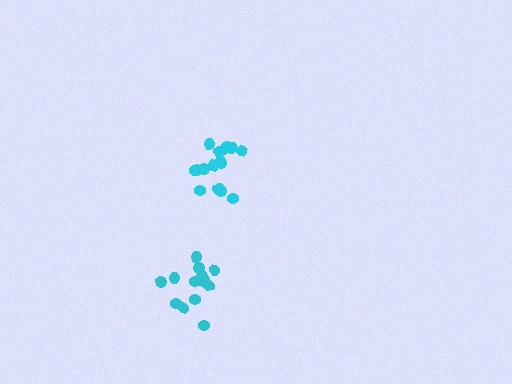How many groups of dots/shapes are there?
There are 2 groups.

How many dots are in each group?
Group 1: 17 dots, Group 2: 14 dots (31 total).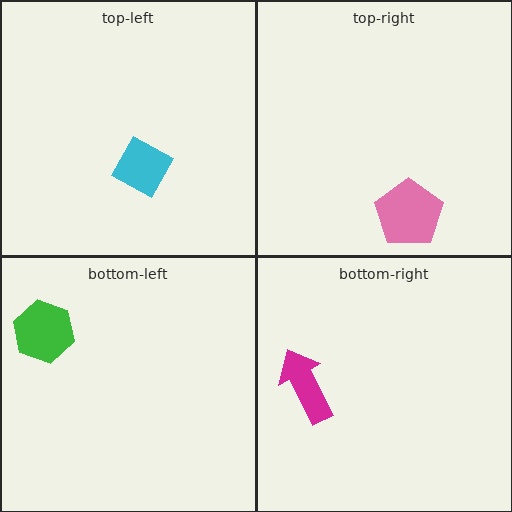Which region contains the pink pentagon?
The top-right region.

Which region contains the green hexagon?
The bottom-left region.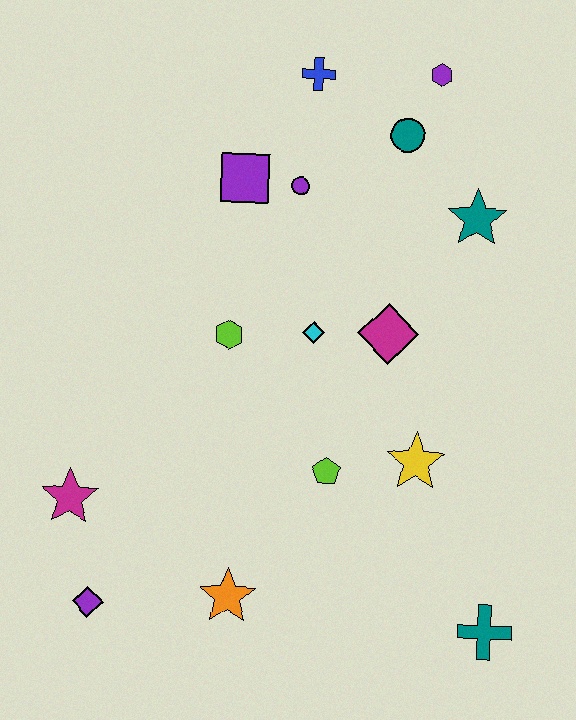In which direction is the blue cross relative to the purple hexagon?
The blue cross is to the left of the purple hexagon.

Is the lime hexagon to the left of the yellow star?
Yes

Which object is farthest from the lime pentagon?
The purple hexagon is farthest from the lime pentagon.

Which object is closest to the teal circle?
The purple hexagon is closest to the teal circle.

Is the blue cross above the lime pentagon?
Yes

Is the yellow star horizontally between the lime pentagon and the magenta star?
No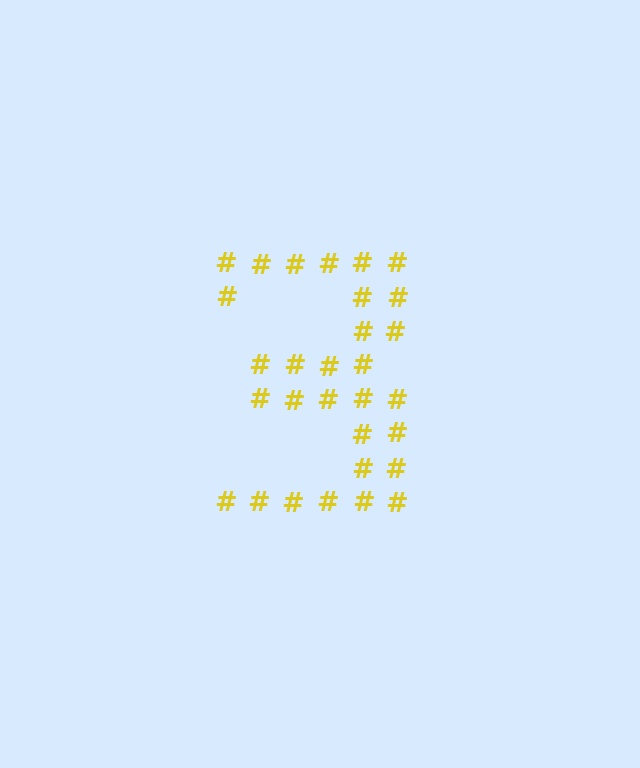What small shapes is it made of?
It is made of small hash symbols.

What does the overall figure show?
The overall figure shows the digit 3.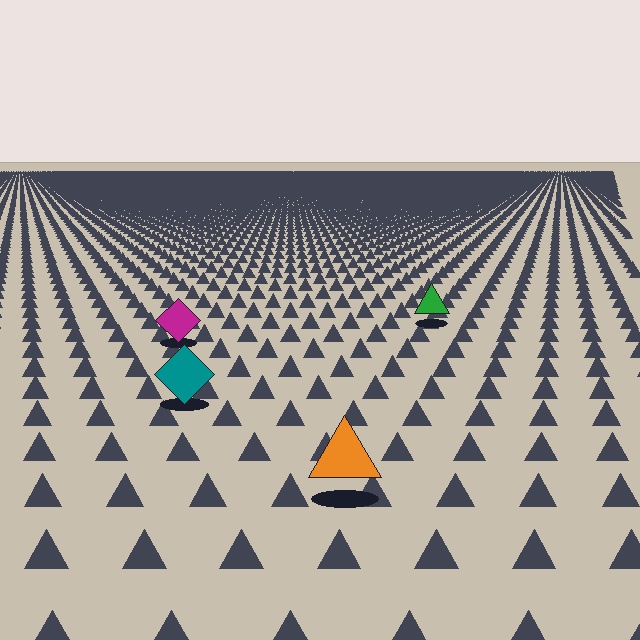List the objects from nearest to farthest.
From nearest to farthest: the orange triangle, the teal diamond, the magenta diamond, the green triangle.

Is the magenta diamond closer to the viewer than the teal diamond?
No. The teal diamond is closer — you can tell from the texture gradient: the ground texture is coarser near it.